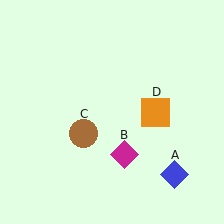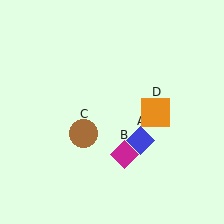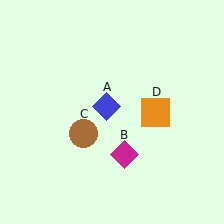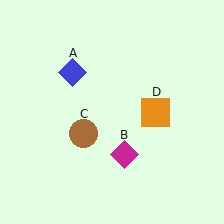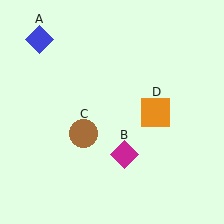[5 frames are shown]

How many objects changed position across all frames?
1 object changed position: blue diamond (object A).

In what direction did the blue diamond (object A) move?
The blue diamond (object A) moved up and to the left.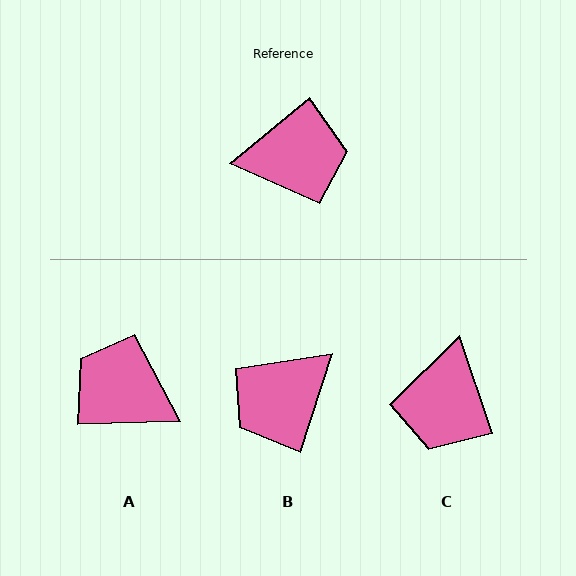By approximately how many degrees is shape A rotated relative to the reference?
Approximately 142 degrees counter-clockwise.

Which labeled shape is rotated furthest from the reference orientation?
B, about 148 degrees away.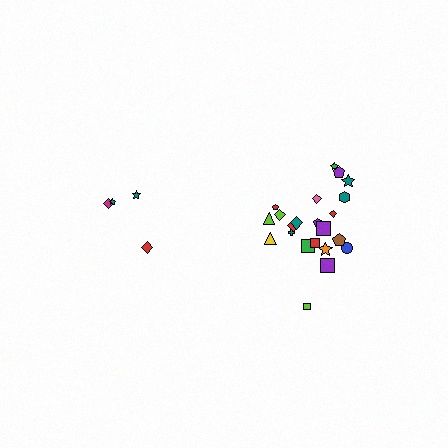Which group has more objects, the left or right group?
The right group.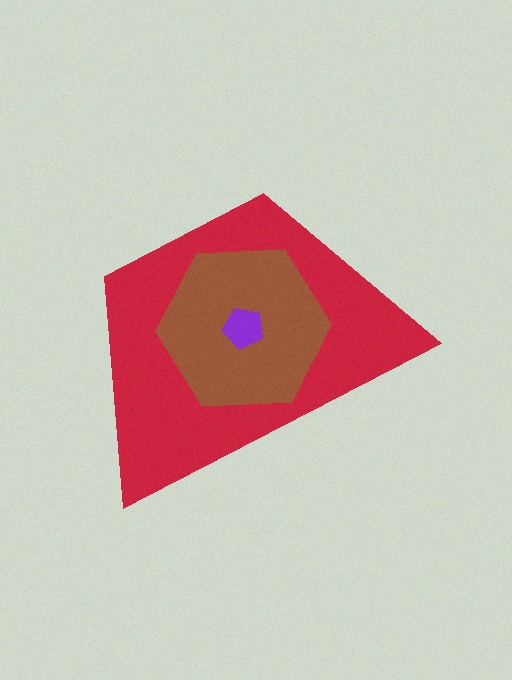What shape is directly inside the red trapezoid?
The brown hexagon.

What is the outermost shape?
The red trapezoid.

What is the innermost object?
The purple pentagon.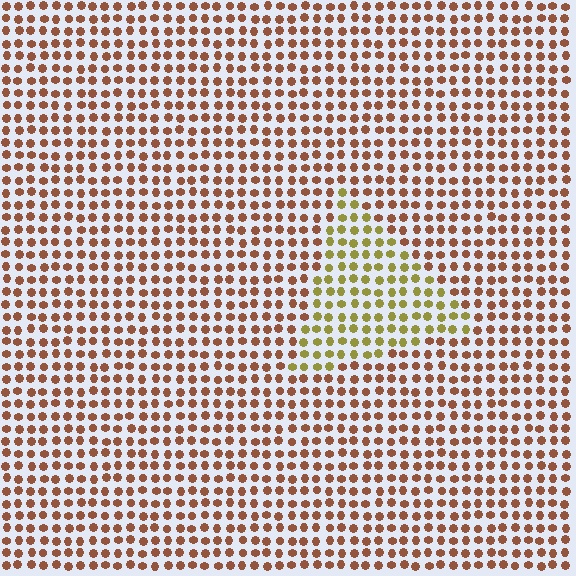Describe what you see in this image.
The image is filled with small brown elements in a uniform arrangement. A triangle-shaped region is visible where the elements are tinted to a slightly different hue, forming a subtle color boundary.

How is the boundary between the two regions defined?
The boundary is defined purely by a slight shift in hue (about 46 degrees). Spacing, size, and orientation are identical on both sides.